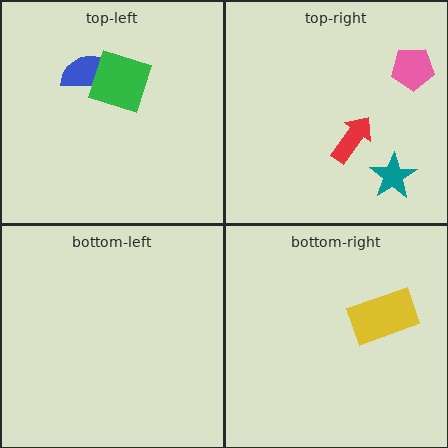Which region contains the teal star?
The top-right region.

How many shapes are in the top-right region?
3.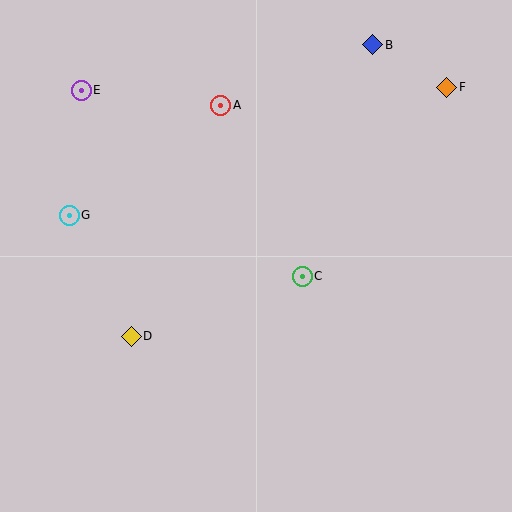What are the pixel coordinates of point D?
Point D is at (131, 336).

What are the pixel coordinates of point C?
Point C is at (302, 276).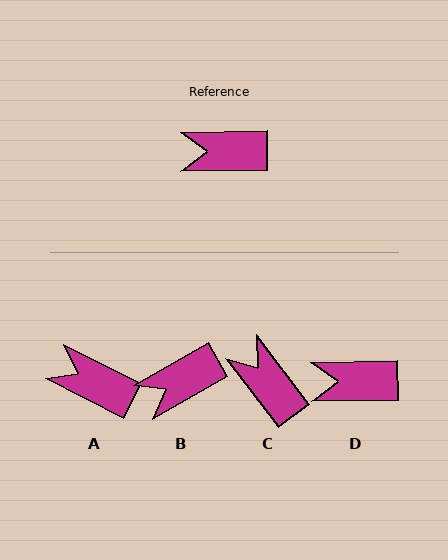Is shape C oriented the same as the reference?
No, it is off by about 54 degrees.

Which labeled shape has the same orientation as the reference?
D.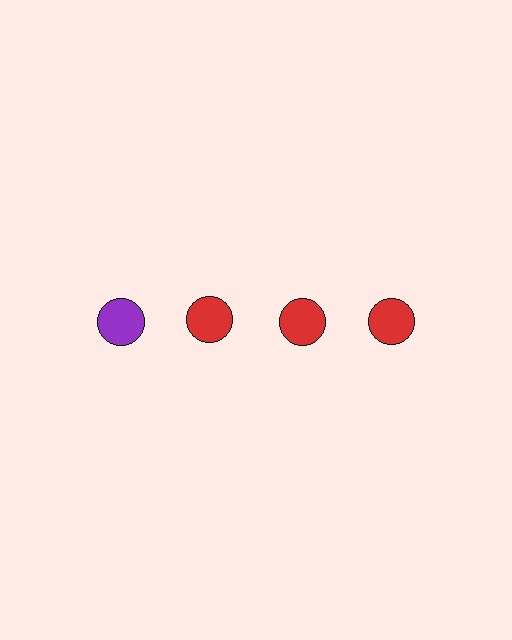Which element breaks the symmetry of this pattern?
The purple circle in the top row, leftmost column breaks the symmetry. All other shapes are red circles.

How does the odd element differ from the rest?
It has a different color: purple instead of red.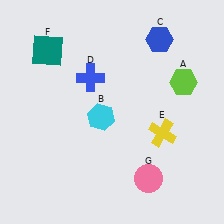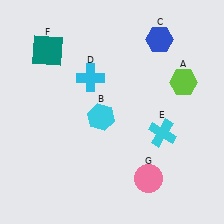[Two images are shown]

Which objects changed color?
D changed from blue to cyan. E changed from yellow to cyan.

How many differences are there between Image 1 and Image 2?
There are 2 differences between the two images.